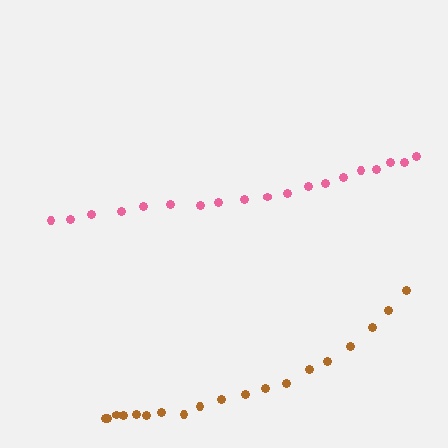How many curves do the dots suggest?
There are 2 distinct paths.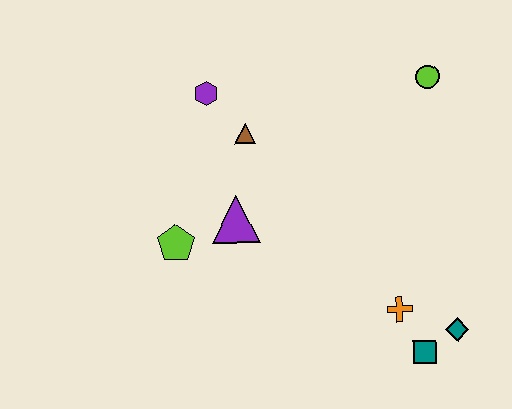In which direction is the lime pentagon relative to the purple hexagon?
The lime pentagon is below the purple hexagon.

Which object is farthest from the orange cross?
The purple hexagon is farthest from the orange cross.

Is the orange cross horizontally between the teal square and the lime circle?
No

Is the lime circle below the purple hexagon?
No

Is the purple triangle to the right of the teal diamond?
No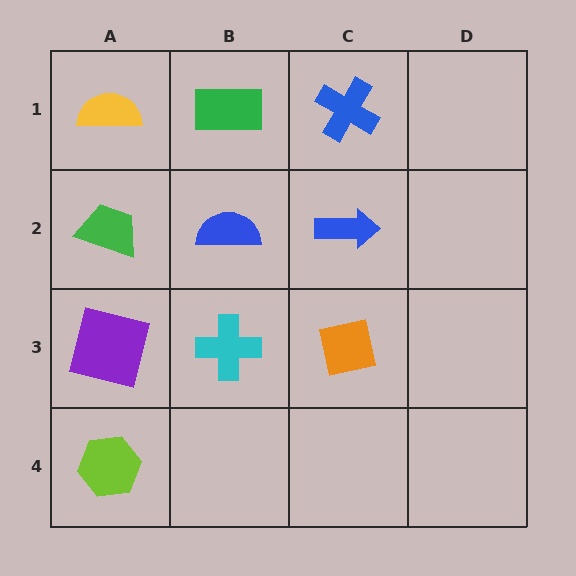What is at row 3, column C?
An orange square.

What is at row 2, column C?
A blue arrow.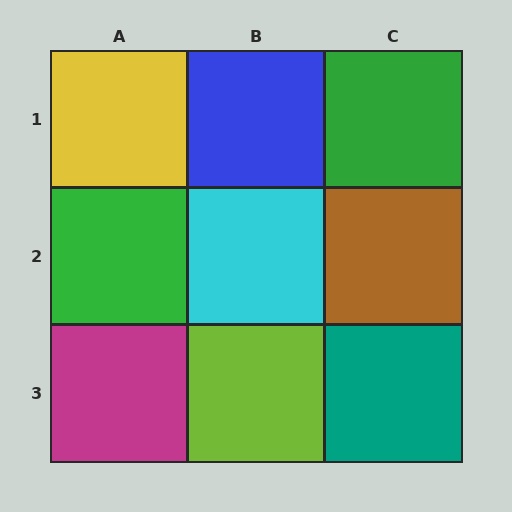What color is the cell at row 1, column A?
Yellow.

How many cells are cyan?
1 cell is cyan.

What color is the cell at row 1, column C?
Green.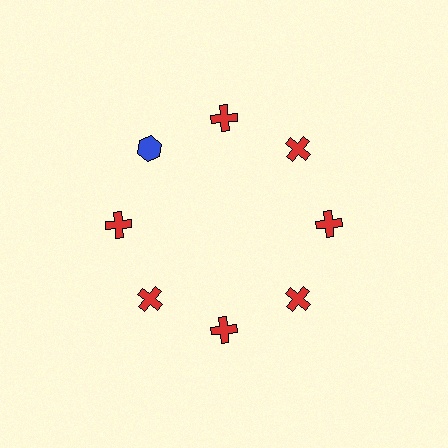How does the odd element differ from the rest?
It differs in both color (blue instead of red) and shape (hexagon instead of cross).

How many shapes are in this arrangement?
There are 8 shapes arranged in a ring pattern.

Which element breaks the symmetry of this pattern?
The blue hexagon at roughly the 10 o'clock position breaks the symmetry. All other shapes are red crosses.